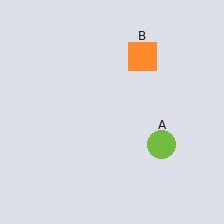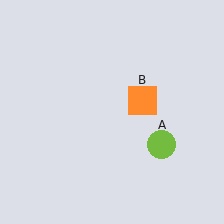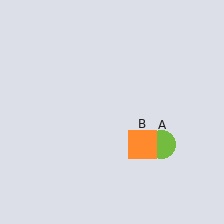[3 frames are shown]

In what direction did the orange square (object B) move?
The orange square (object B) moved down.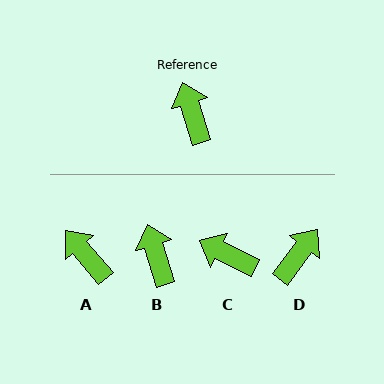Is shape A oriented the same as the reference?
No, it is off by about 24 degrees.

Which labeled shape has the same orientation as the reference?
B.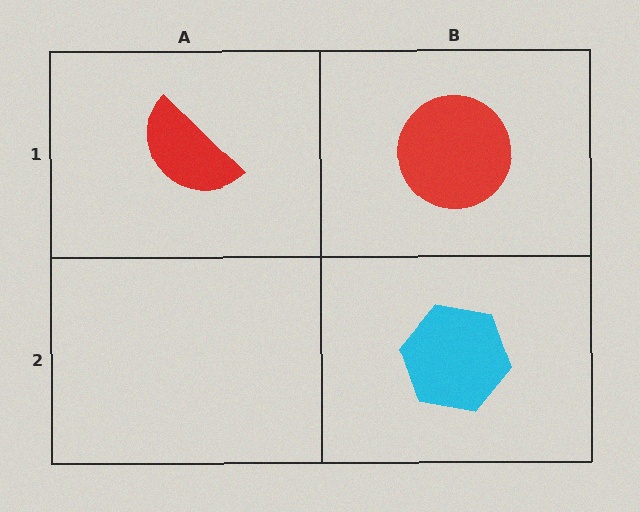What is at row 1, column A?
A red semicircle.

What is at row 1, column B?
A red circle.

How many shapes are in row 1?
2 shapes.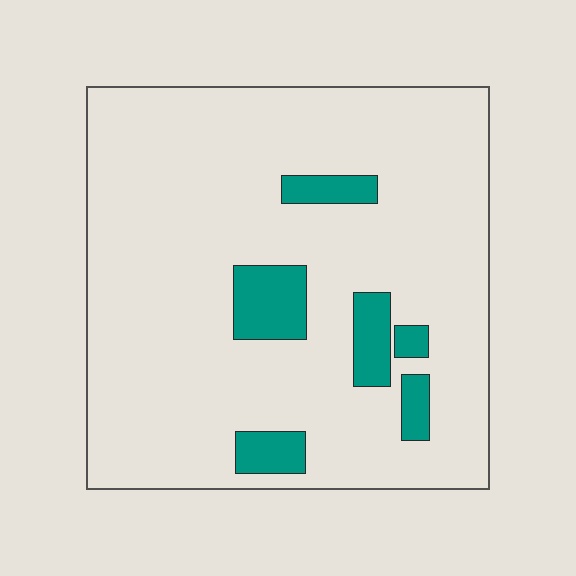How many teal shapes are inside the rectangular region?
6.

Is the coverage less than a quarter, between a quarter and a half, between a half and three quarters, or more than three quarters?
Less than a quarter.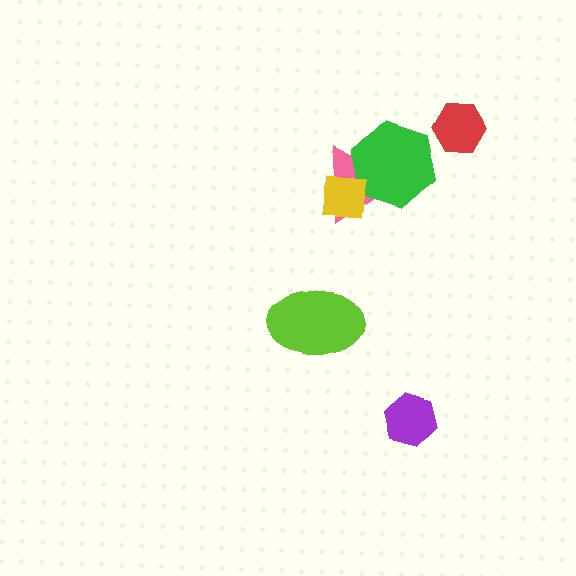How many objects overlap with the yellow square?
2 objects overlap with the yellow square.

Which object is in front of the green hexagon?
The yellow square is in front of the green hexagon.